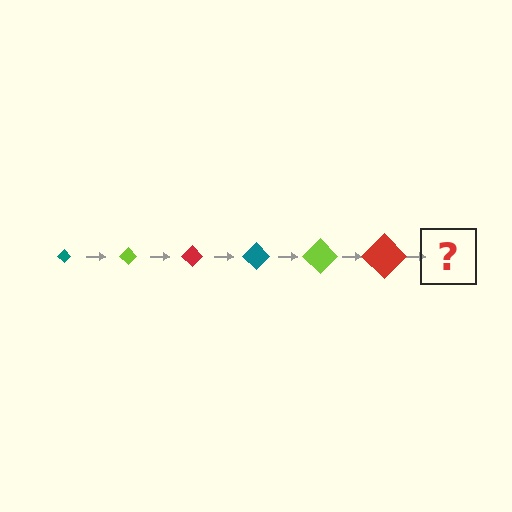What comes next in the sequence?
The next element should be a teal diamond, larger than the previous one.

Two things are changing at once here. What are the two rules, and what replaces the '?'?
The two rules are that the diamond grows larger each step and the color cycles through teal, lime, and red. The '?' should be a teal diamond, larger than the previous one.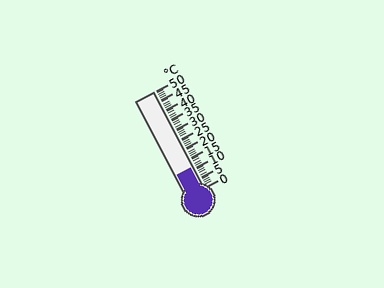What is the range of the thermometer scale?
The thermometer scale ranges from 0°C to 50°C.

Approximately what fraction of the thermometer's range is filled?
The thermometer is filled to approximately 20% of its range.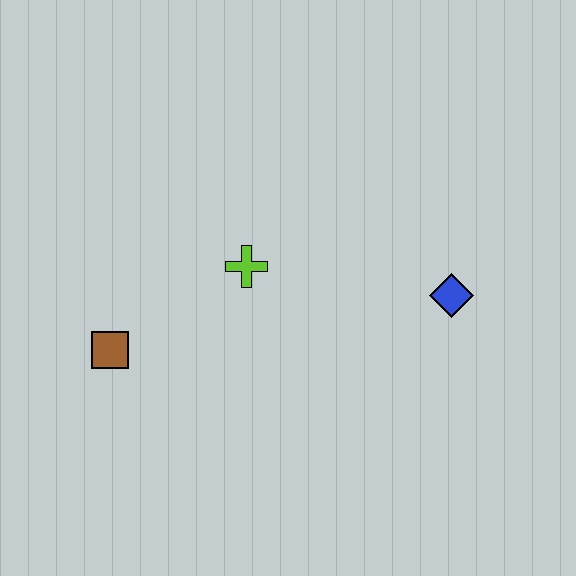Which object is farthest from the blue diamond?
The brown square is farthest from the blue diamond.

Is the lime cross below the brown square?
No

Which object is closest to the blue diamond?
The lime cross is closest to the blue diamond.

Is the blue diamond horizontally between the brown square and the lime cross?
No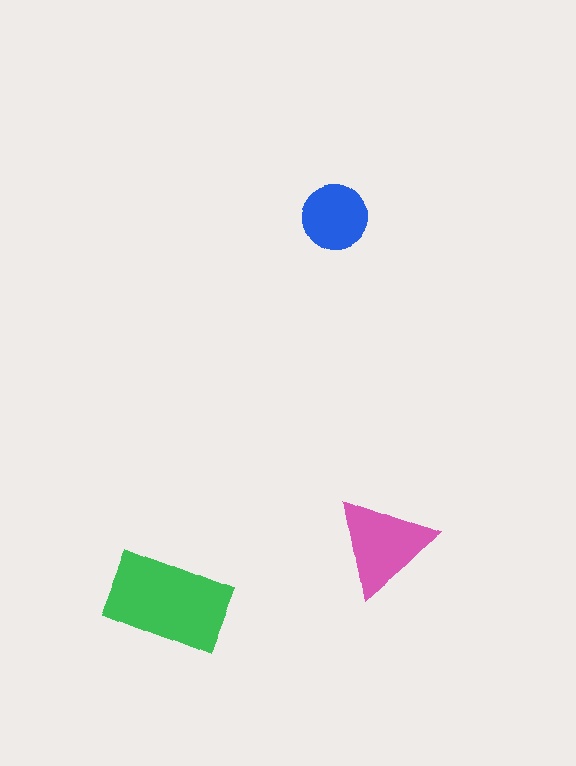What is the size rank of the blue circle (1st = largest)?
3rd.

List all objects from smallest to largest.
The blue circle, the pink triangle, the green rectangle.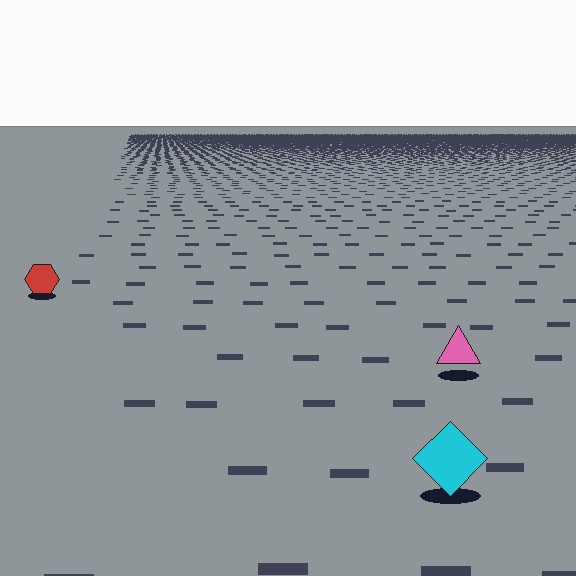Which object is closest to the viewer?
The cyan diamond is closest. The texture marks near it are larger and more spread out.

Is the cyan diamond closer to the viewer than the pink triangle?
Yes. The cyan diamond is closer — you can tell from the texture gradient: the ground texture is coarser near it.